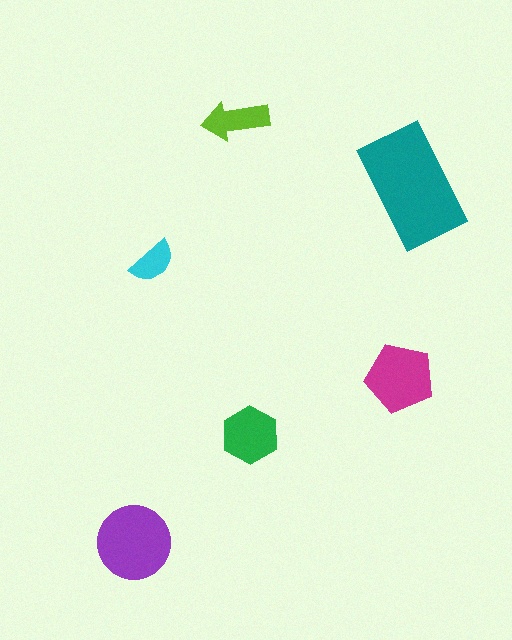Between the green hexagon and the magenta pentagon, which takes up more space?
The magenta pentagon.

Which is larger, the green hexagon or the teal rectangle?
The teal rectangle.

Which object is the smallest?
The cyan semicircle.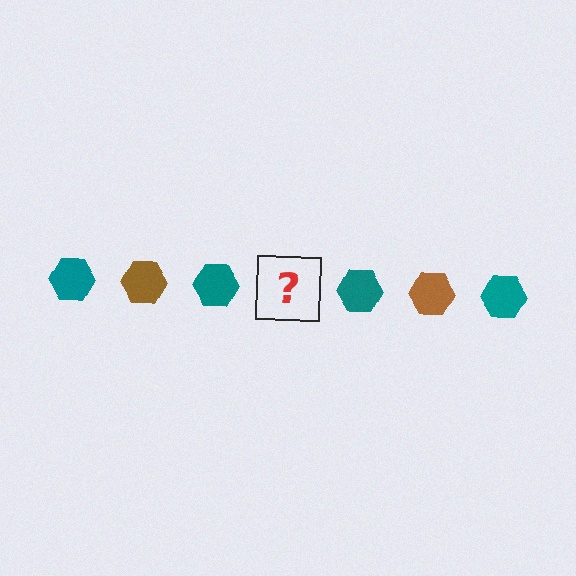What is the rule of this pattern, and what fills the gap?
The rule is that the pattern cycles through teal, brown hexagons. The gap should be filled with a brown hexagon.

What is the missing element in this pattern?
The missing element is a brown hexagon.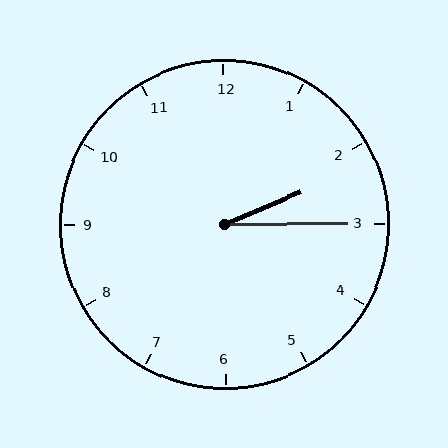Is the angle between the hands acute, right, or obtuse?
It is acute.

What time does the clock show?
2:15.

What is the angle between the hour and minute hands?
Approximately 22 degrees.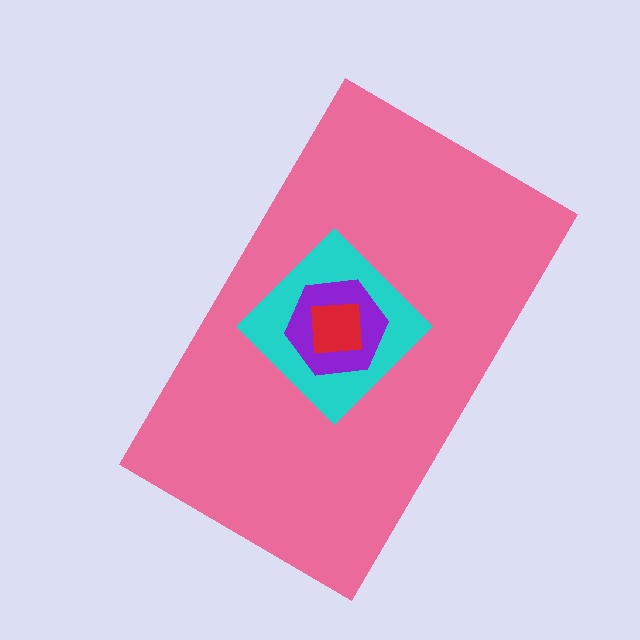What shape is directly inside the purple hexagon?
The red square.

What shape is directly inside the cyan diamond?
The purple hexagon.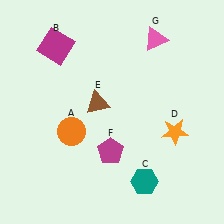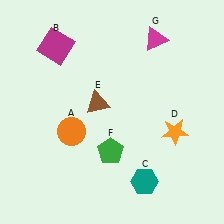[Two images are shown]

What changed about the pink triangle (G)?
In Image 1, G is pink. In Image 2, it changed to magenta.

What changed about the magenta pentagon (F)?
In Image 1, F is magenta. In Image 2, it changed to green.